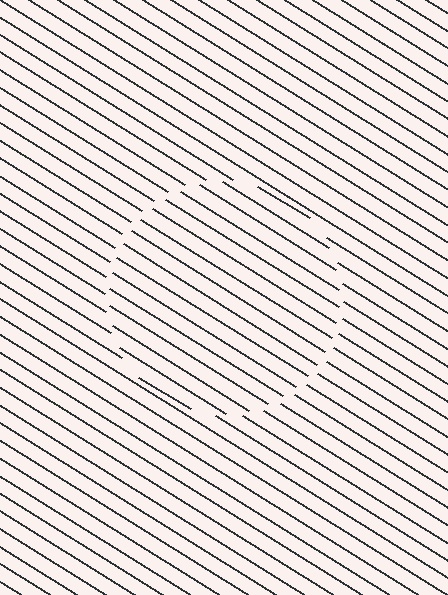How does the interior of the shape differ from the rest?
The interior of the shape contains the same grating, shifted by half a period — the contour is defined by the phase discontinuity where line-ends from the inner and outer gratings abut.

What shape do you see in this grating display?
An illusory circle. The interior of the shape contains the same grating, shifted by half a period — the contour is defined by the phase discontinuity where line-ends from the inner and outer gratings abut.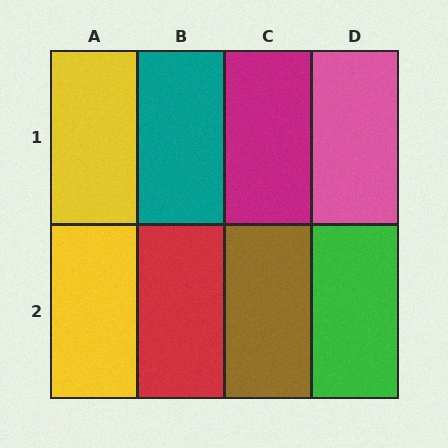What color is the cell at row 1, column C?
Magenta.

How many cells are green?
1 cell is green.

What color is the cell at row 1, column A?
Yellow.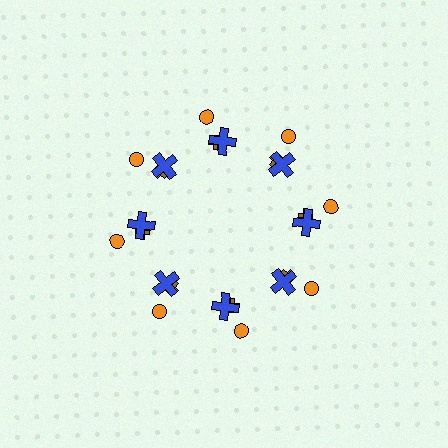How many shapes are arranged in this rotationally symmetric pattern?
There are 24 shapes, arranged in 8 groups of 3.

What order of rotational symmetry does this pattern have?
This pattern has 8-fold rotational symmetry.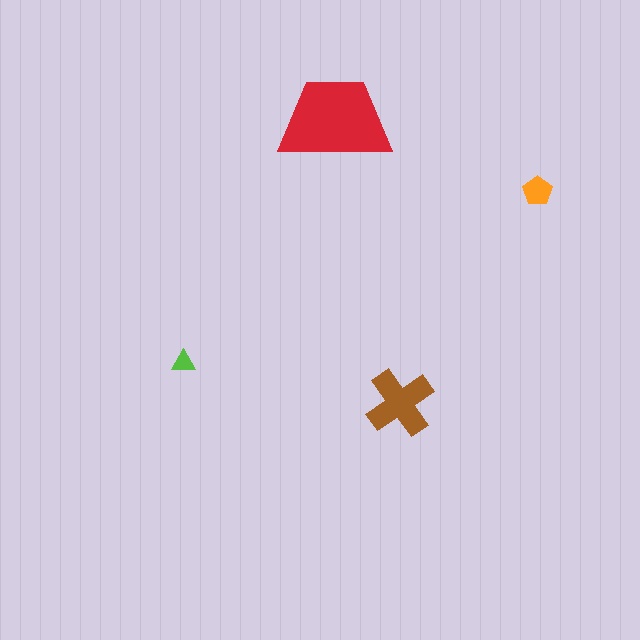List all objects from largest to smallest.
The red trapezoid, the brown cross, the orange pentagon, the lime triangle.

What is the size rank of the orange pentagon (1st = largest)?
3rd.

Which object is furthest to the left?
The lime triangle is leftmost.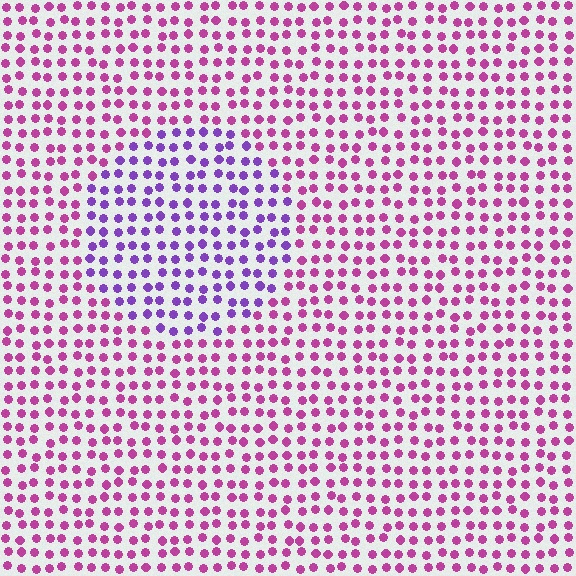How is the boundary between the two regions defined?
The boundary is defined purely by a slight shift in hue (about 43 degrees). Spacing, size, and orientation are identical on both sides.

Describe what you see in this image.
The image is filled with small magenta elements in a uniform arrangement. A circle-shaped region is visible where the elements are tinted to a slightly different hue, forming a subtle color boundary.